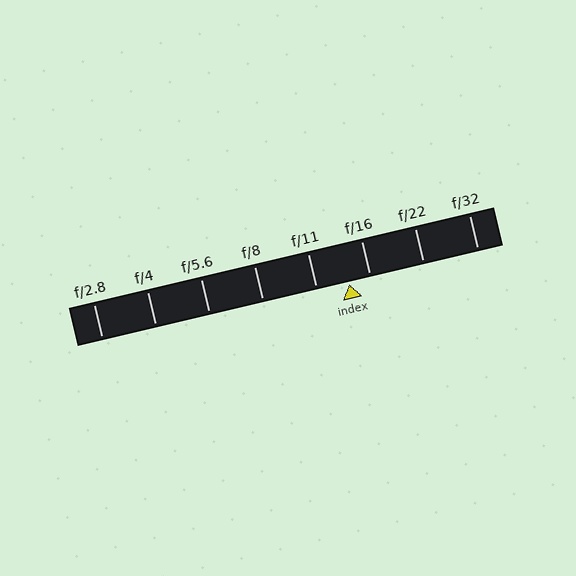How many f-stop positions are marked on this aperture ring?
There are 8 f-stop positions marked.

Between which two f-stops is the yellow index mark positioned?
The index mark is between f/11 and f/16.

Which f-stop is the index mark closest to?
The index mark is closest to f/16.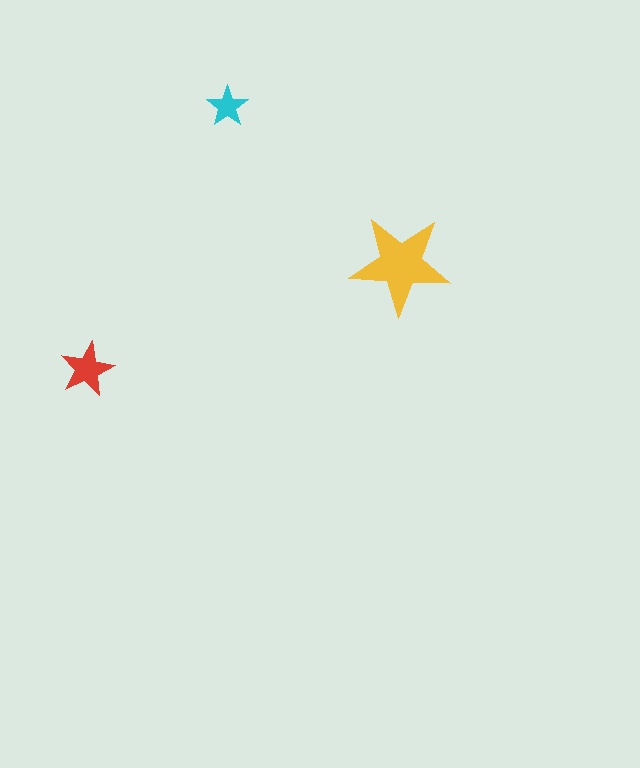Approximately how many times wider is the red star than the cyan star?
About 1.5 times wider.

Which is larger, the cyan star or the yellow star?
The yellow one.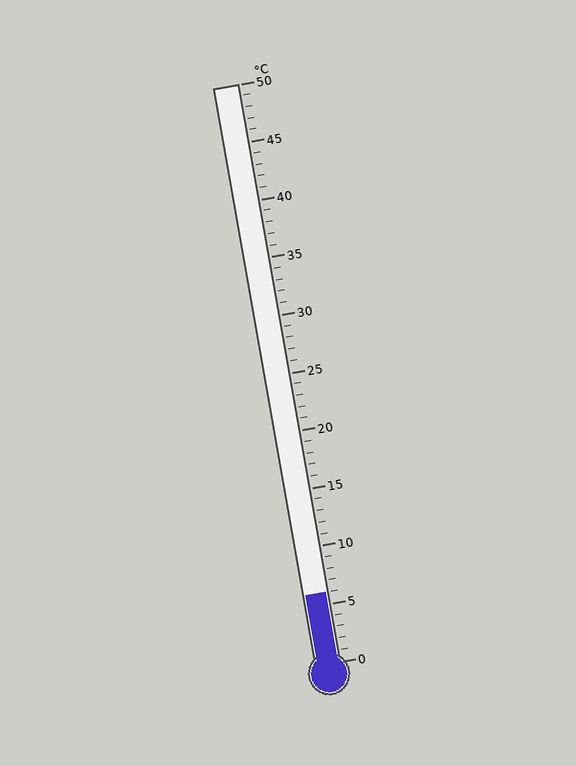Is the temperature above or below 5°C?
The temperature is above 5°C.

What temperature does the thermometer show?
The thermometer shows approximately 6°C.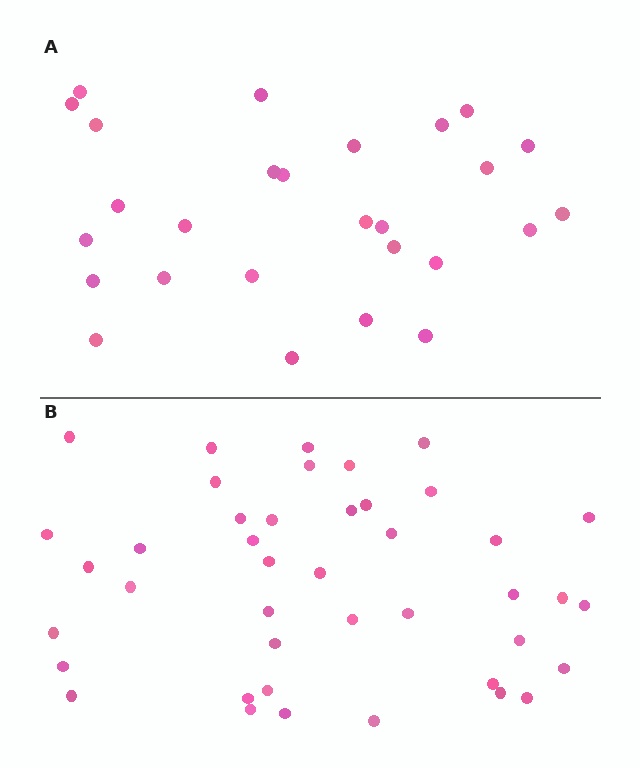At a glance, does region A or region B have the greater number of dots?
Region B (the bottom region) has more dots.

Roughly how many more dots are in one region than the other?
Region B has approximately 15 more dots than region A.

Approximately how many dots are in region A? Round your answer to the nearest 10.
About 30 dots. (The exact count is 27, which rounds to 30.)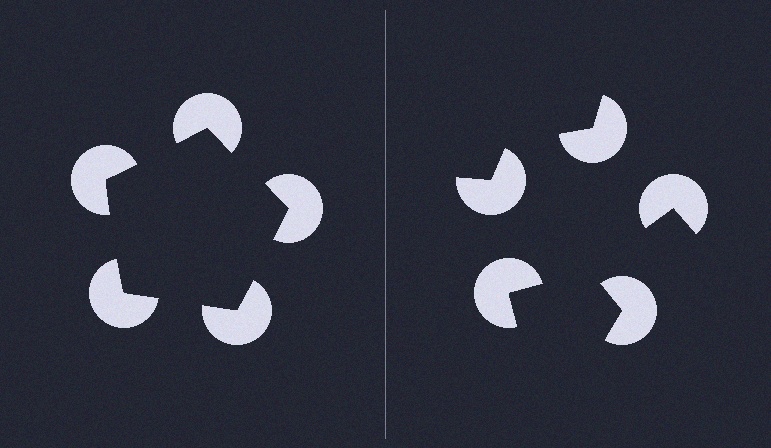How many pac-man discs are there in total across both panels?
10 — 5 on each side.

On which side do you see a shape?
An illusory pentagon appears on the left side. On the right side the wedge cuts are rotated, so no coherent shape forms.